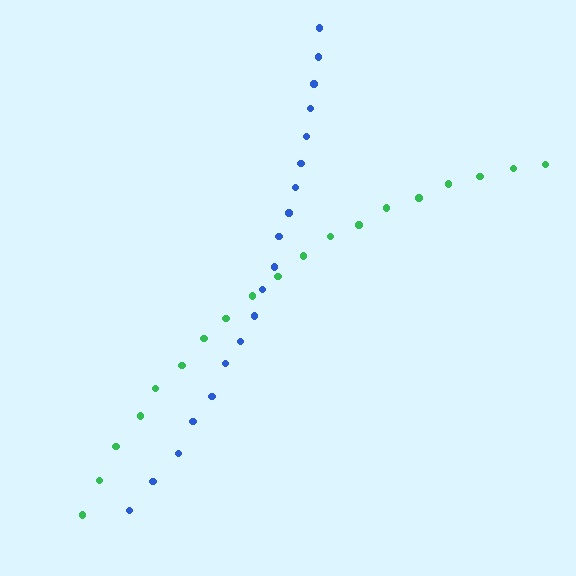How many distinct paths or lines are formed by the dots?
There are 2 distinct paths.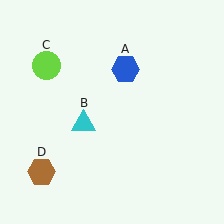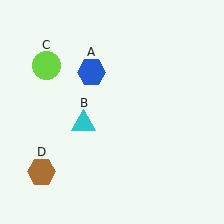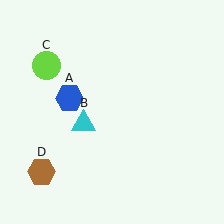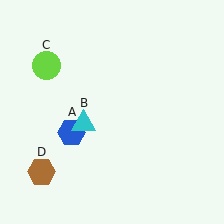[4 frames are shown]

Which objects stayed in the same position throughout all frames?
Cyan triangle (object B) and lime circle (object C) and brown hexagon (object D) remained stationary.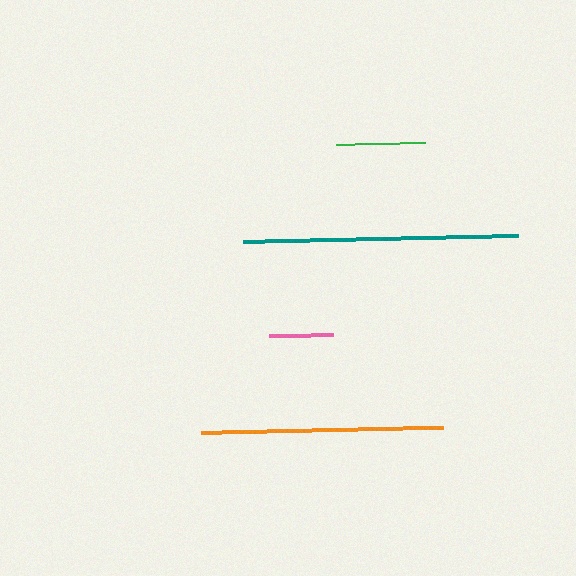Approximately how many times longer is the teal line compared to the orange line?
The teal line is approximately 1.1 times the length of the orange line.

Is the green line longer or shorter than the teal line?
The teal line is longer than the green line.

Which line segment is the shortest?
The pink line is the shortest at approximately 64 pixels.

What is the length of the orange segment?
The orange segment is approximately 242 pixels long.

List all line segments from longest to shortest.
From longest to shortest: teal, orange, green, pink.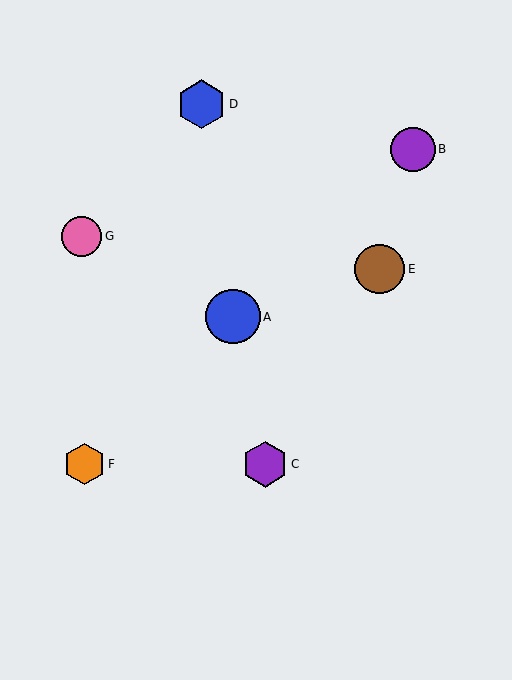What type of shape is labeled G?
Shape G is a pink circle.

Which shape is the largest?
The blue circle (labeled A) is the largest.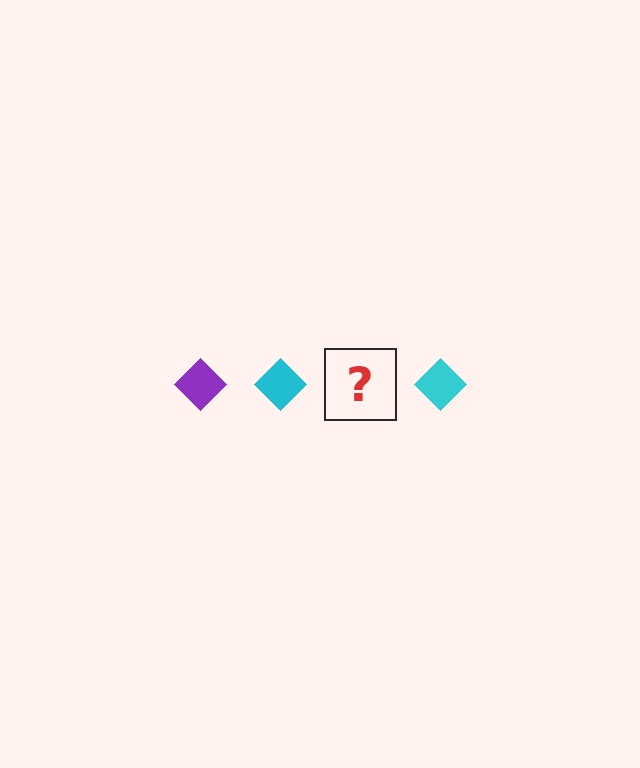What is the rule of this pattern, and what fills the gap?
The rule is that the pattern cycles through purple, cyan diamonds. The gap should be filled with a purple diamond.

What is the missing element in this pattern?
The missing element is a purple diamond.